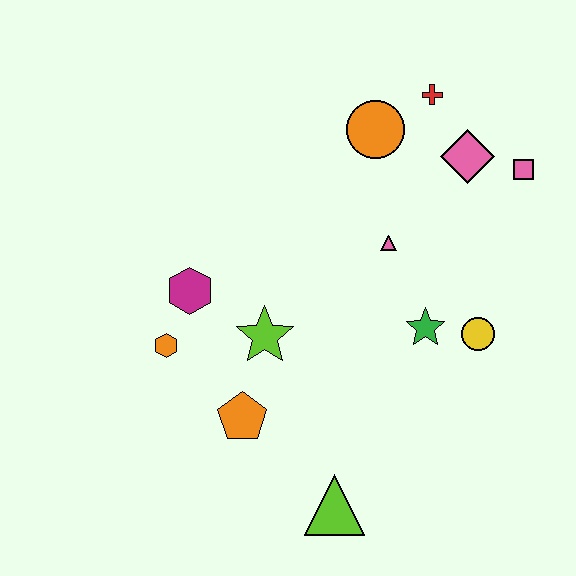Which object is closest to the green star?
The yellow circle is closest to the green star.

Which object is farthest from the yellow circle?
The orange hexagon is farthest from the yellow circle.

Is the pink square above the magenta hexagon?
Yes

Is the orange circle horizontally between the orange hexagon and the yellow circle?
Yes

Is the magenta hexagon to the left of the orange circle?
Yes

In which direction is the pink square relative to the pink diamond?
The pink square is to the right of the pink diamond.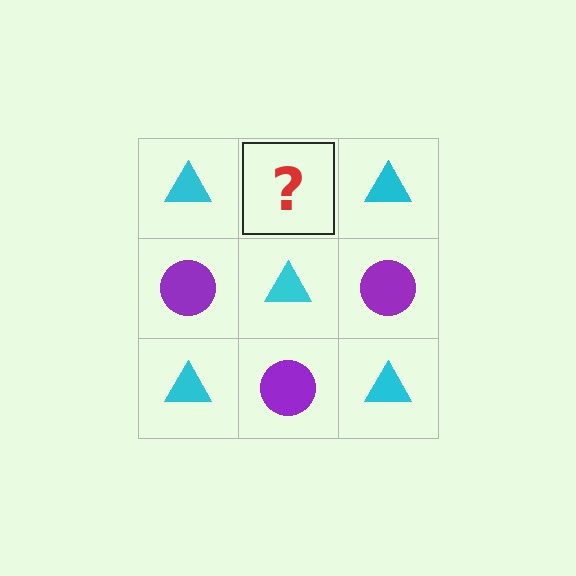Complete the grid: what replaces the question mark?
The question mark should be replaced with a purple circle.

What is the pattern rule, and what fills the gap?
The rule is that it alternates cyan triangle and purple circle in a checkerboard pattern. The gap should be filled with a purple circle.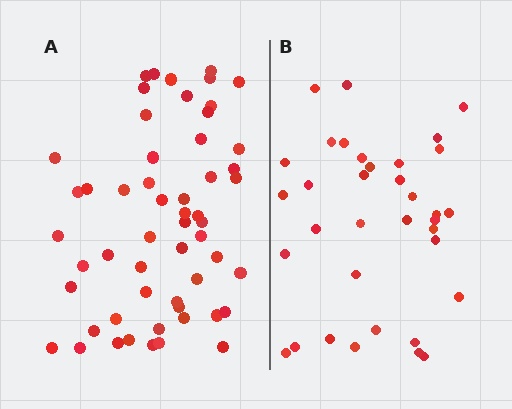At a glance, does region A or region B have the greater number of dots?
Region A (the left region) has more dots.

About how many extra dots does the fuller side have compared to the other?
Region A has approximately 20 more dots than region B.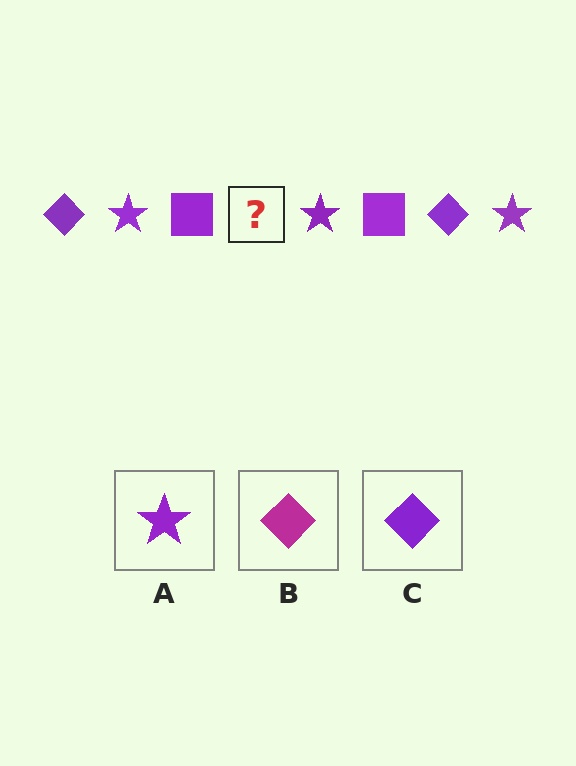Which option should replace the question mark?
Option C.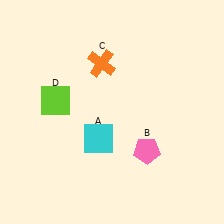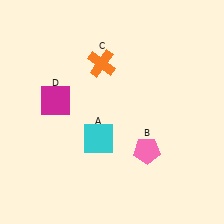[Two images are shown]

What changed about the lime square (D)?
In Image 1, D is lime. In Image 2, it changed to magenta.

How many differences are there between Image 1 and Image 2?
There is 1 difference between the two images.